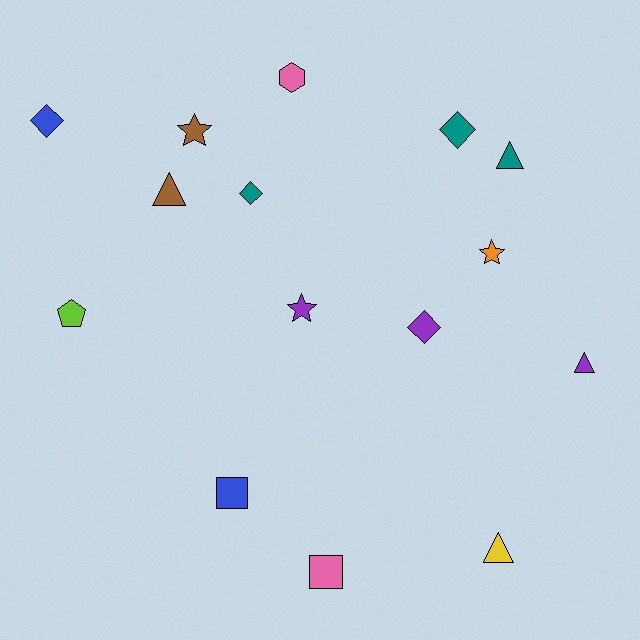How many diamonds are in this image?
There are 4 diamonds.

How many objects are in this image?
There are 15 objects.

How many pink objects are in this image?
There are 2 pink objects.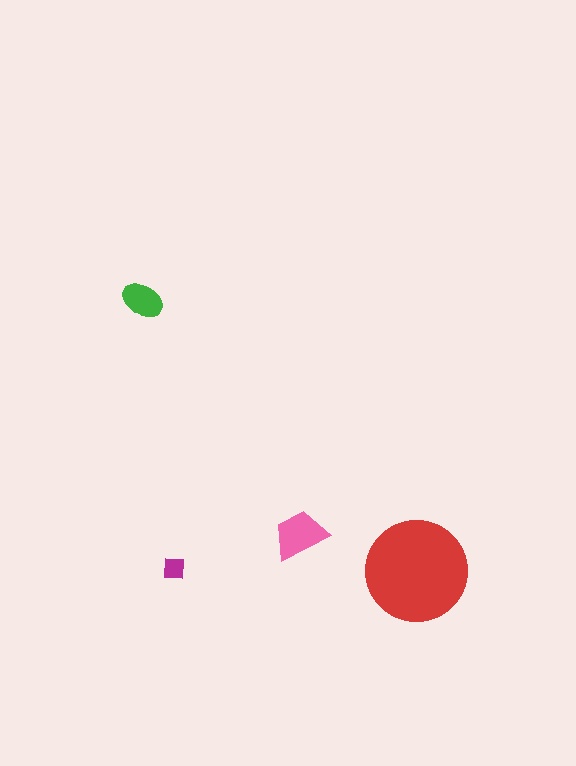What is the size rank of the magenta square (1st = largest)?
4th.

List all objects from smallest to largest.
The magenta square, the green ellipse, the pink trapezoid, the red circle.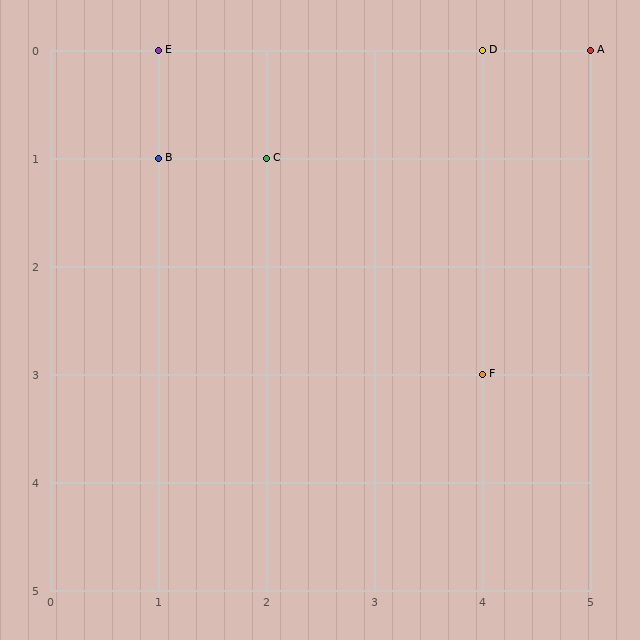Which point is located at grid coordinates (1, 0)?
Point E is at (1, 0).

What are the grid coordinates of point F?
Point F is at grid coordinates (4, 3).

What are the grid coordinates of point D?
Point D is at grid coordinates (4, 0).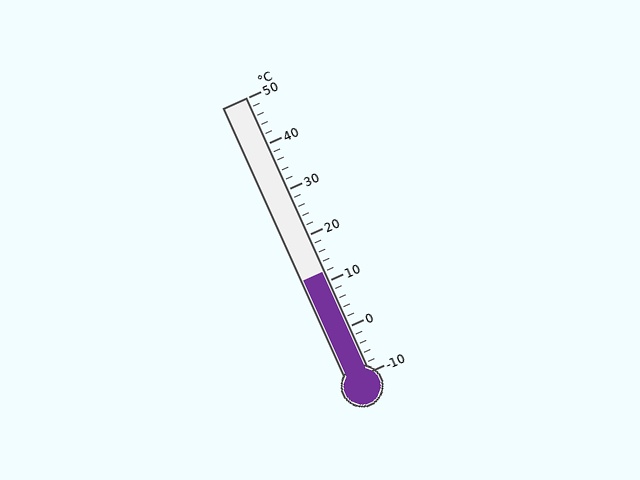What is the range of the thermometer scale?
The thermometer scale ranges from -10°C to 50°C.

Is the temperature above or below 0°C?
The temperature is above 0°C.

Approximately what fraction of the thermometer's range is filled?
The thermometer is filled to approximately 35% of its range.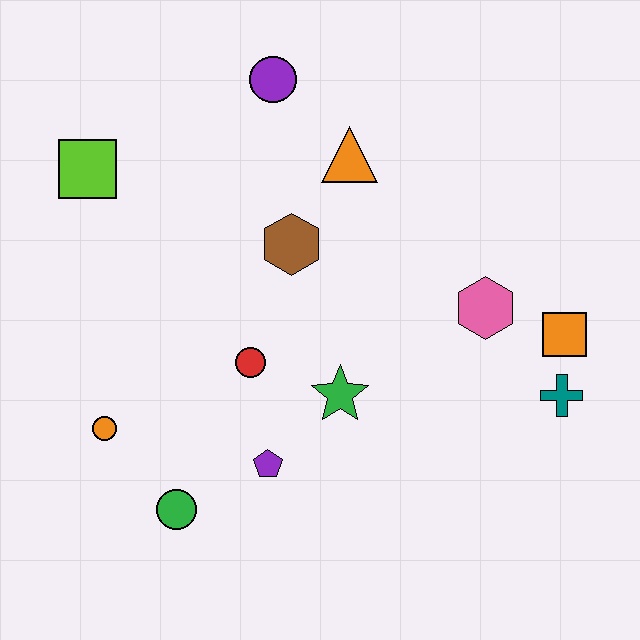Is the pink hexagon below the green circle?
No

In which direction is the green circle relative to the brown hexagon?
The green circle is below the brown hexagon.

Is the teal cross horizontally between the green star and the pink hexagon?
No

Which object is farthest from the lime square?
The teal cross is farthest from the lime square.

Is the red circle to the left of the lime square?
No